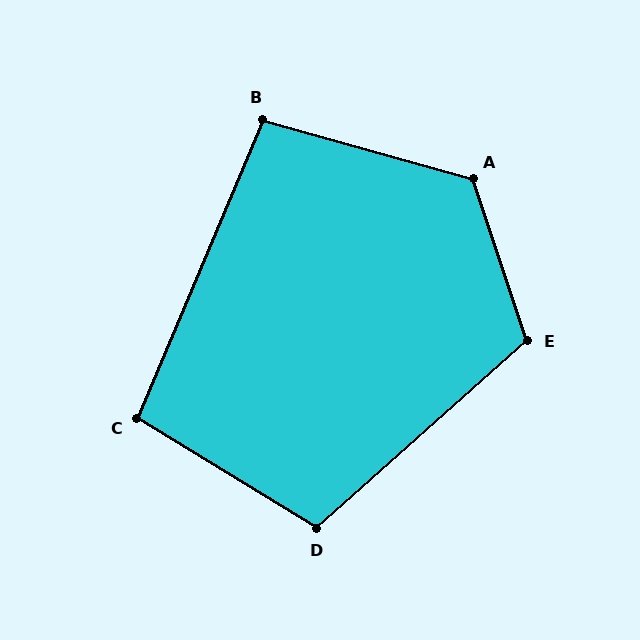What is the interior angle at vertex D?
Approximately 107 degrees (obtuse).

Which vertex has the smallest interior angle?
B, at approximately 97 degrees.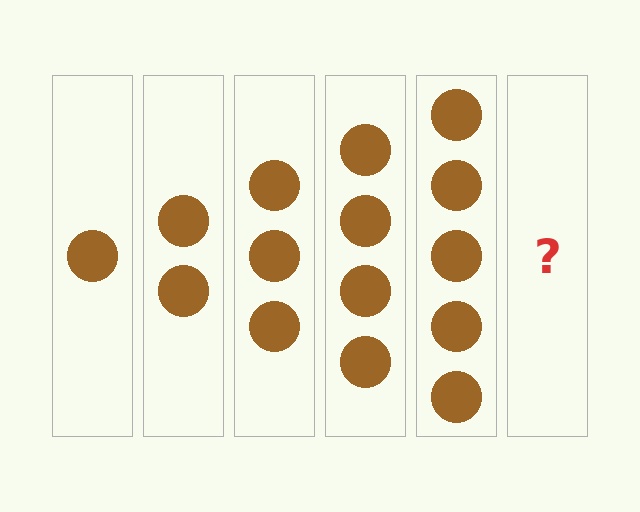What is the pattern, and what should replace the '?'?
The pattern is that each step adds one more circle. The '?' should be 6 circles.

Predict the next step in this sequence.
The next step is 6 circles.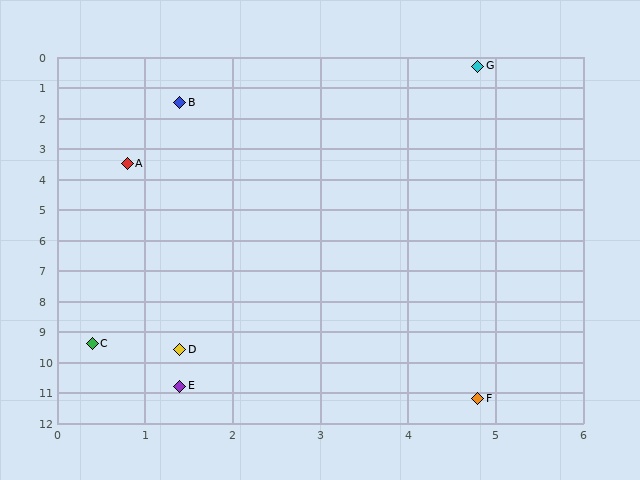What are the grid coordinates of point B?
Point B is at approximately (1.4, 1.5).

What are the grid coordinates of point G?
Point G is at approximately (4.8, 0.3).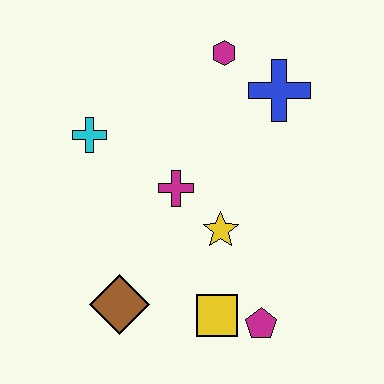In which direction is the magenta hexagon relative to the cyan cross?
The magenta hexagon is to the right of the cyan cross.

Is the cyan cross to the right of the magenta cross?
No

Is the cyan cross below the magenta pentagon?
No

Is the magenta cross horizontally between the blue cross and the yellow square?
No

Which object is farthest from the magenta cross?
The magenta pentagon is farthest from the magenta cross.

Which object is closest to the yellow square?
The magenta pentagon is closest to the yellow square.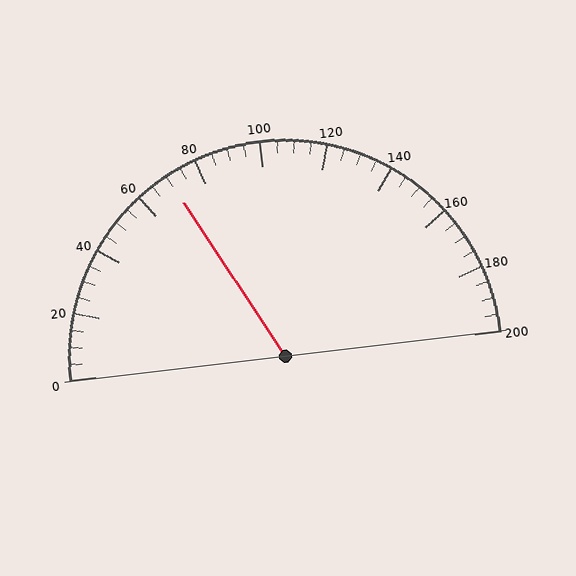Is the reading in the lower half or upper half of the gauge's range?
The reading is in the lower half of the range (0 to 200).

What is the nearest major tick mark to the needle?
The nearest major tick mark is 80.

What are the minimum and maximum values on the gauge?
The gauge ranges from 0 to 200.